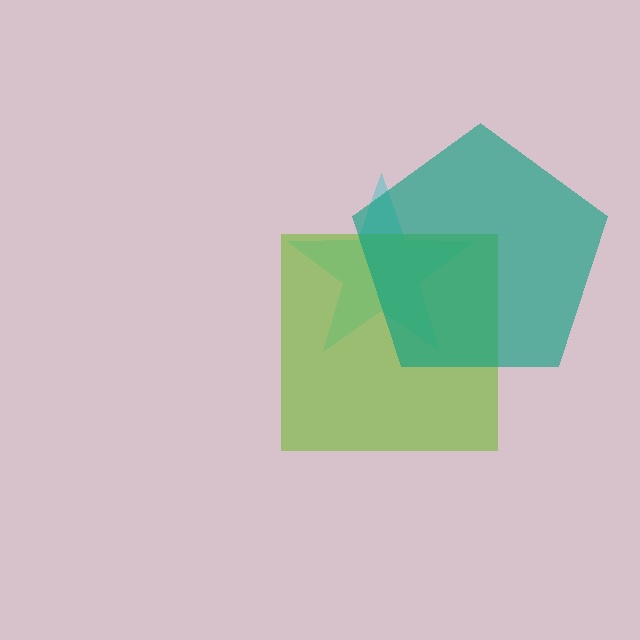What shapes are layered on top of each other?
The layered shapes are: a cyan star, a lime square, a teal pentagon.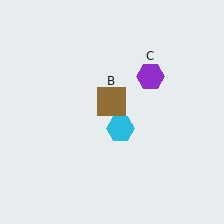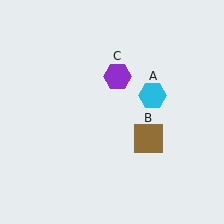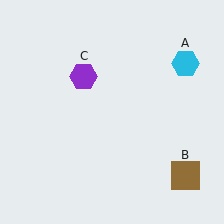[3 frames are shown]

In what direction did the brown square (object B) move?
The brown square (object B) moved down and to the right.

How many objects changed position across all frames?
3 objects changed position: cyan hexagon (object A), brown square (object B), purple hexagon (object C).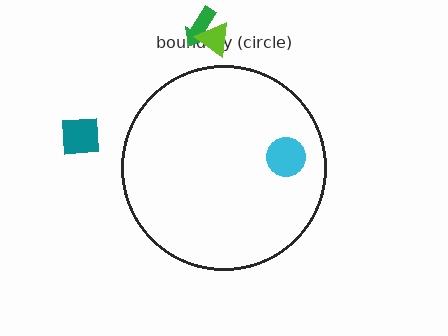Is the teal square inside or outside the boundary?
Outside.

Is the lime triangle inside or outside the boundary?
Outside.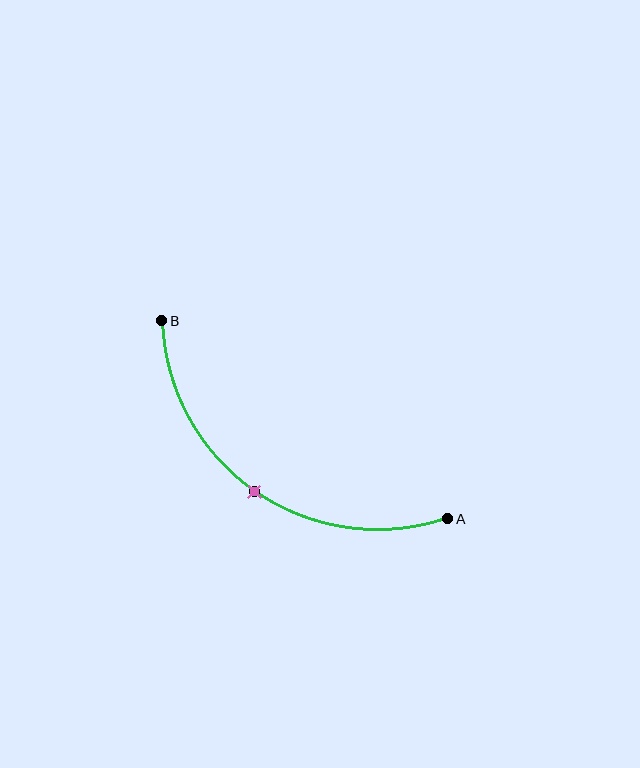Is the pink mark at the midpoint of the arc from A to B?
Yes. The pink mark lies on the arc at equal arc-length from both A and B — it is the arc midpoint.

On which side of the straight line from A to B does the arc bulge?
The arc bulges below and to the left of the straight line connecting A and B.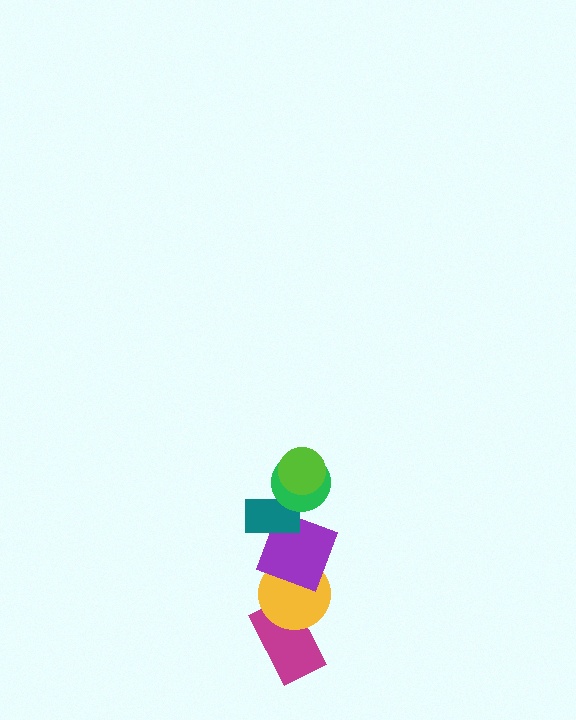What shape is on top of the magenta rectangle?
The yellow circle is on top of the magenta rectangle.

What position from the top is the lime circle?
The lime circle is 1st from the top.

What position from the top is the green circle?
The green circle is 2nd from the top.